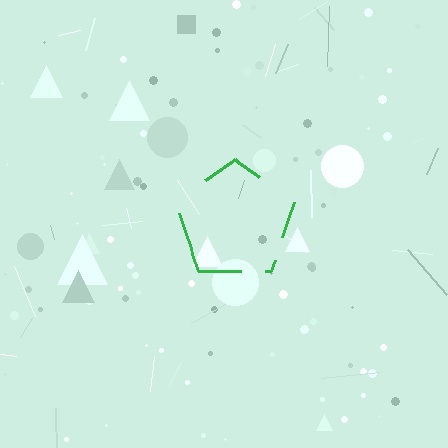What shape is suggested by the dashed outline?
The dashed outline suggests a pentagon.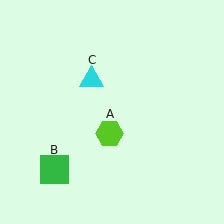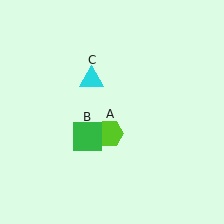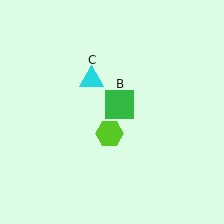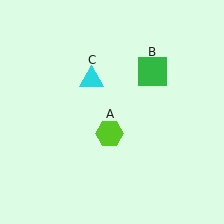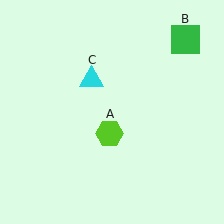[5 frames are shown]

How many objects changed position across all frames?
1 object changed position: green square (object B).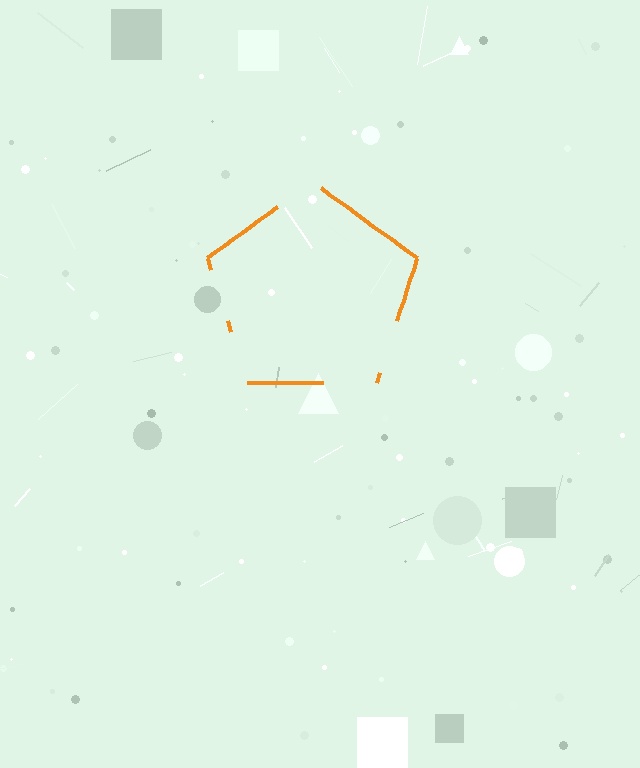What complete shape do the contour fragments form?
The contour fragments form a pentagon.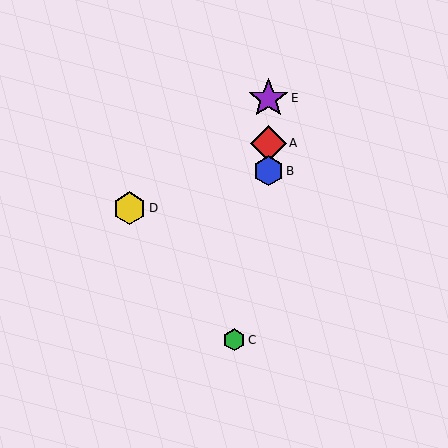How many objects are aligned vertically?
3 objects (A, B, E) are aligned vertically.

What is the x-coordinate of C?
Object C is at x≈234.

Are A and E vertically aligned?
Yes, both are at x≈268.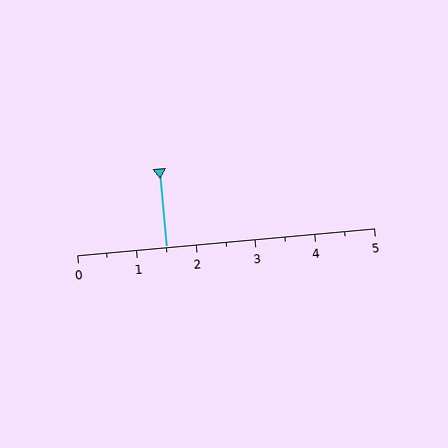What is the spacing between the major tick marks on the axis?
The major ticks are spaced 1 apart.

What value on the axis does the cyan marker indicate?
The marker indicates approximately 1.5.